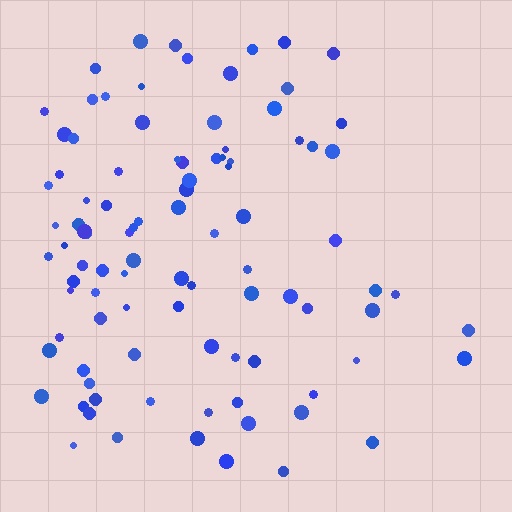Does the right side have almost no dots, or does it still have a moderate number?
Still a moderate number, just noticeably fewer than the left.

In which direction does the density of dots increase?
From right to left, with the left side densest.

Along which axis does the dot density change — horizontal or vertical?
Horizontal.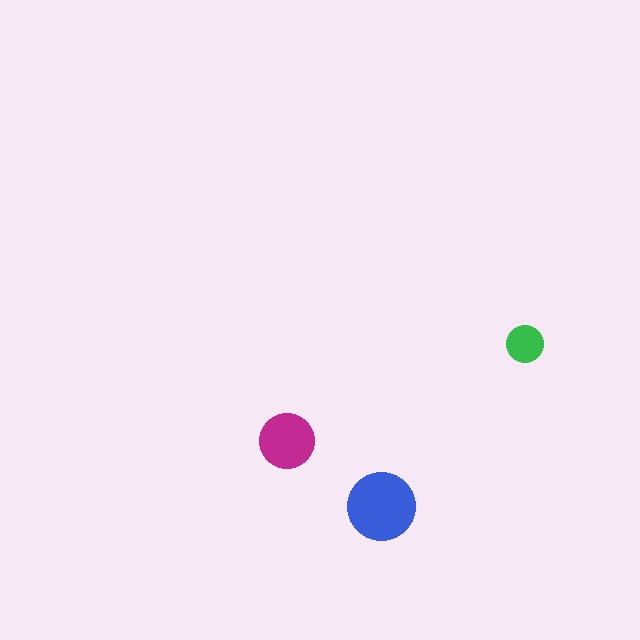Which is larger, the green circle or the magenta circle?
The magenta one.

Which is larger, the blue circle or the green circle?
The blue one.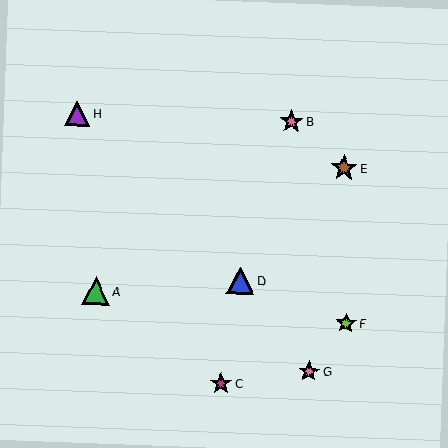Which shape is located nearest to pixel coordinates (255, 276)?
The blue triangle (labeled D) at (240, 280) is nearest to that location.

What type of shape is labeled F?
Shape F is a lime star.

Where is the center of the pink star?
The center of the pink star is at (309, 372).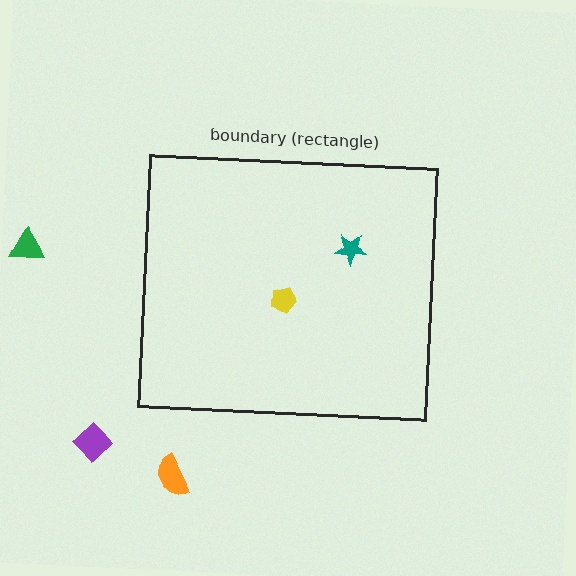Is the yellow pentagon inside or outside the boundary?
Inside.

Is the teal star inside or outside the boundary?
Inside.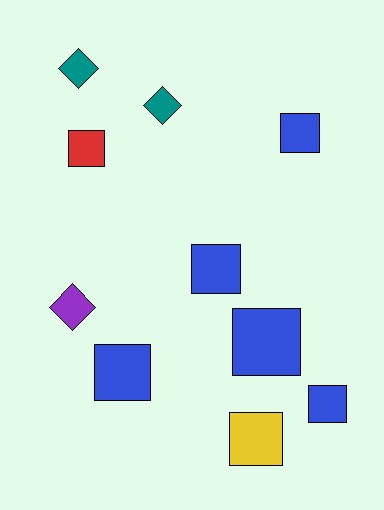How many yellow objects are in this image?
There is 1 yellow object.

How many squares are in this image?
There are 7 squares.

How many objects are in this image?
There are 10 objects.